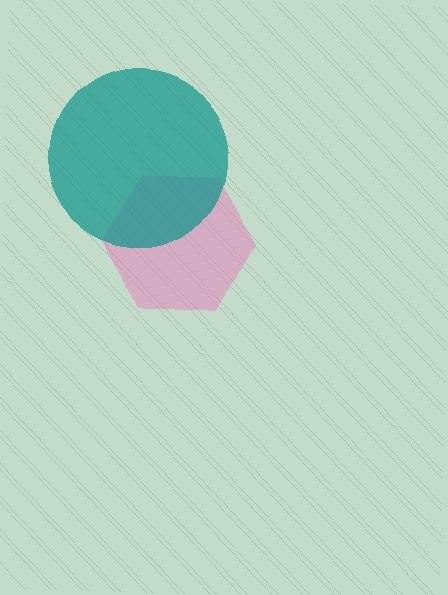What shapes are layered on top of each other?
The layered shapes are: a pink hexagon, a teal circle.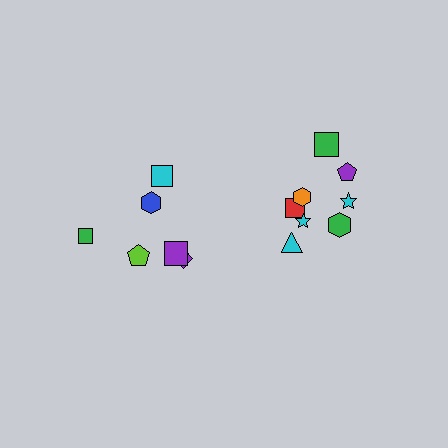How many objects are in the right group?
There are 8 objects.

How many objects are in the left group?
There are 6 objects.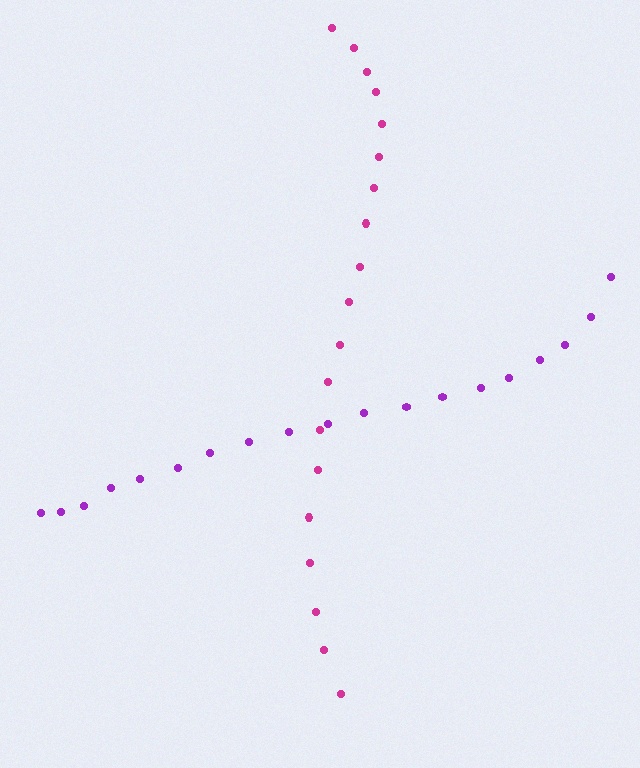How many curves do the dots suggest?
There are 2 distinct paths.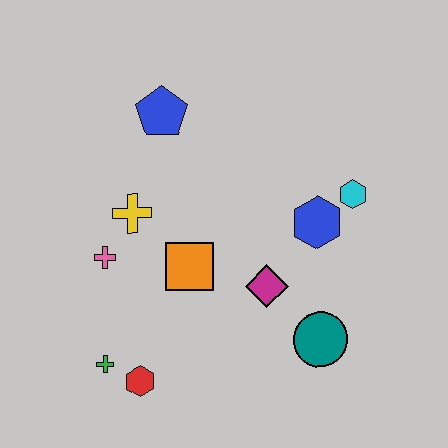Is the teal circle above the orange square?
No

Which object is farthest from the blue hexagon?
The green cross is farthest from the blue hexagon.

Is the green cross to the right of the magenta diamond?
No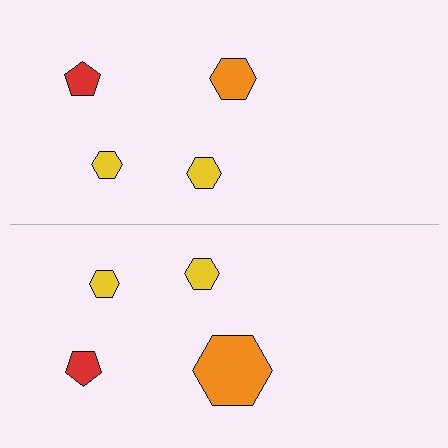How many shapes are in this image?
There are 8 shapes in this image.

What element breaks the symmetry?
The orange hexagon on the bottom side has a different size than its mirror counterpart.